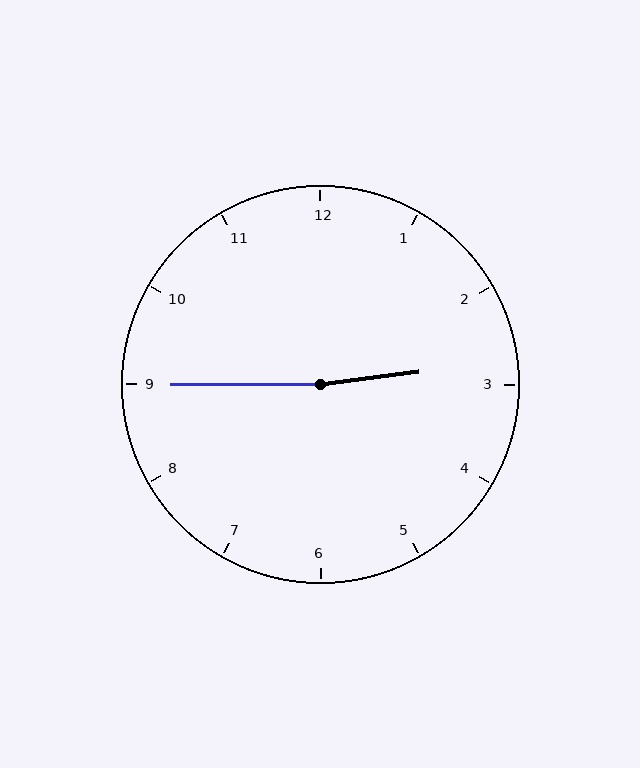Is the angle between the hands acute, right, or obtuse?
It is obtuse.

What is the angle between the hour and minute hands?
Approximately 172 degrees.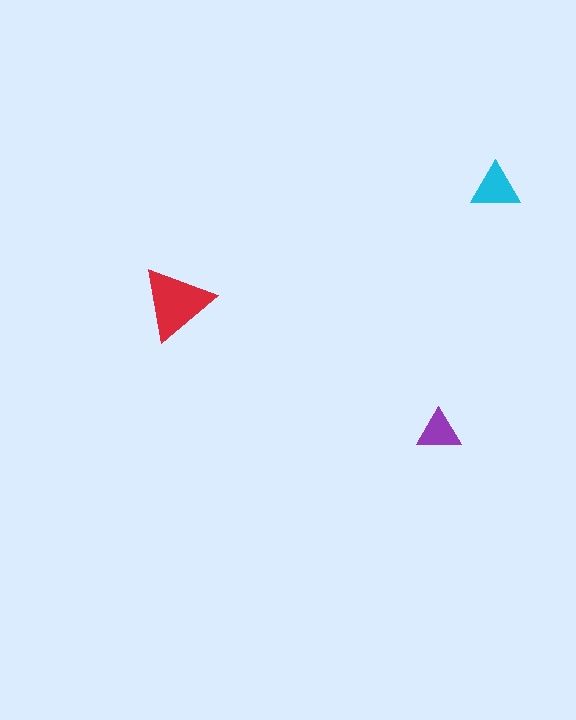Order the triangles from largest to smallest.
the red one, the cyan one, the purple one.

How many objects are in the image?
There are 3 objects in the image.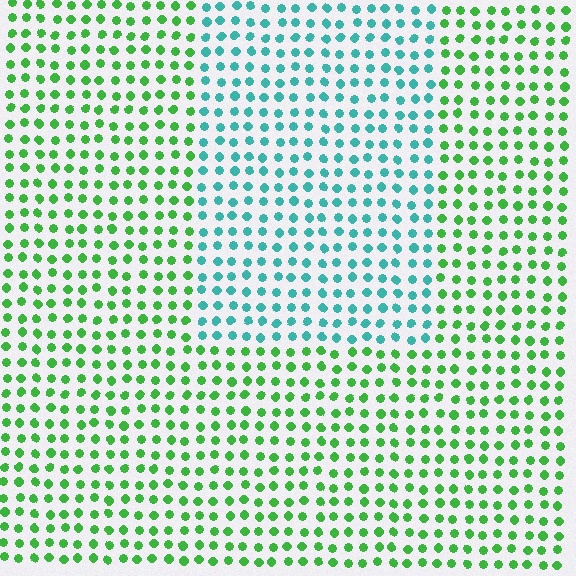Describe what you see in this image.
The image is filled with small green elements in a uniform arrangement. A rectangle-shaped region is visible where the elements are tinted to a slightly different hue, forming a subtle color boundary.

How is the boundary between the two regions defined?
The boundary is defined purely by a slight shift in hue (about 53 degrees). Spacing, size, and orientation are identical on both sides.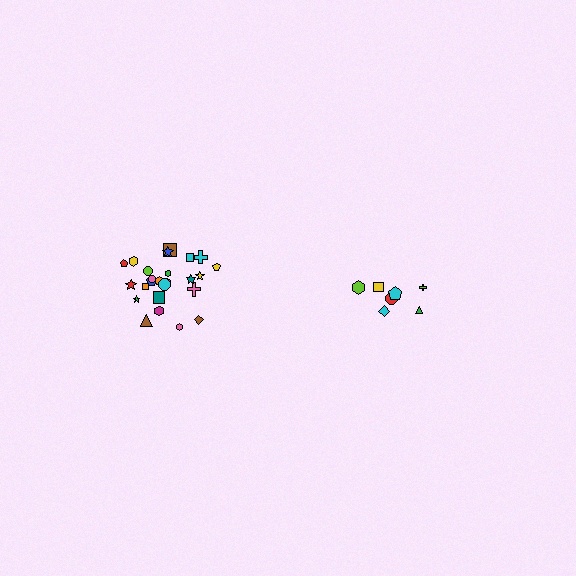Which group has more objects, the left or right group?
The left group.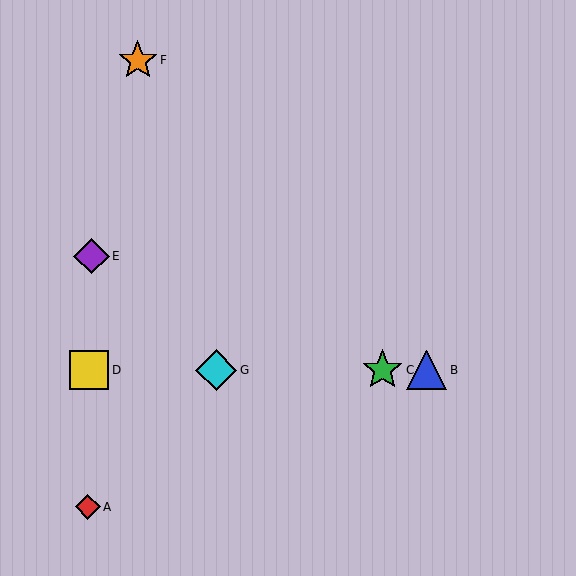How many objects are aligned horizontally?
4 objects (B, C, D, G) are aligned horizontally.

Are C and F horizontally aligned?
No, C is at y≈370 and F is at y≈60.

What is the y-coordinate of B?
Object B is at y≈370.